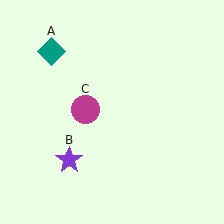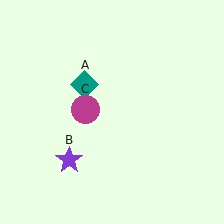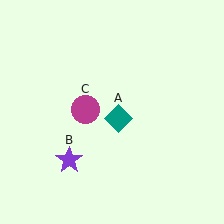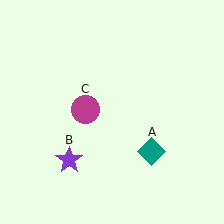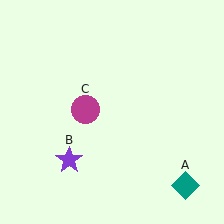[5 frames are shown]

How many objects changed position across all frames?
1 object changed position: teal diamond (object A).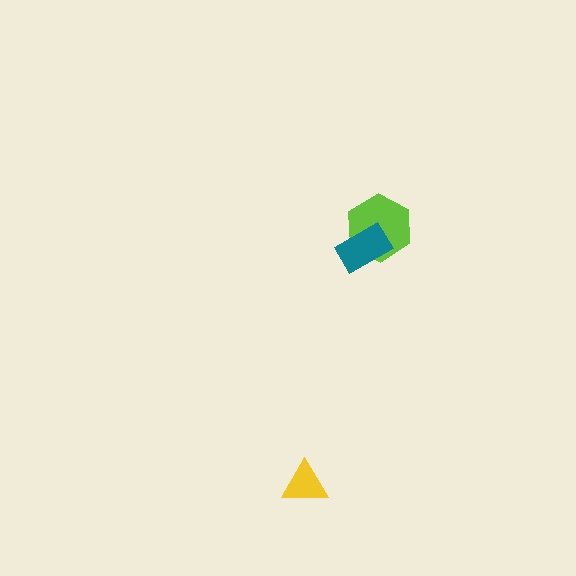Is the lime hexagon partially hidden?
Yes, it is partially covered by another shape.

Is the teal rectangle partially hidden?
No, no other shape covers it.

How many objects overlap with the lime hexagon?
1 object overlaps with the lime hexagon.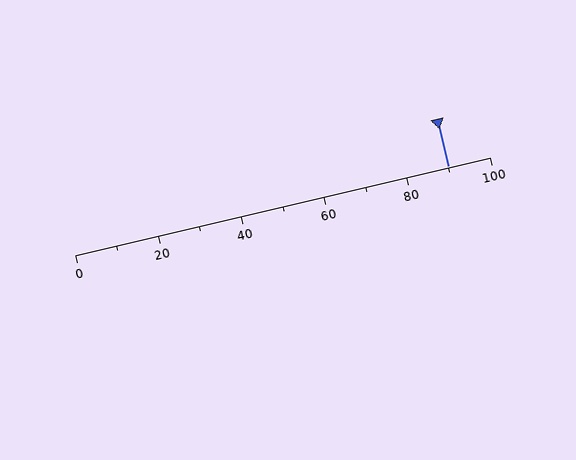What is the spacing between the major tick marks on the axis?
The major ticks are spaced 20 apart.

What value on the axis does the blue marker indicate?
The marker indicates approximately 90.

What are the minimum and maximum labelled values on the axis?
The axis runs from 0 to 100.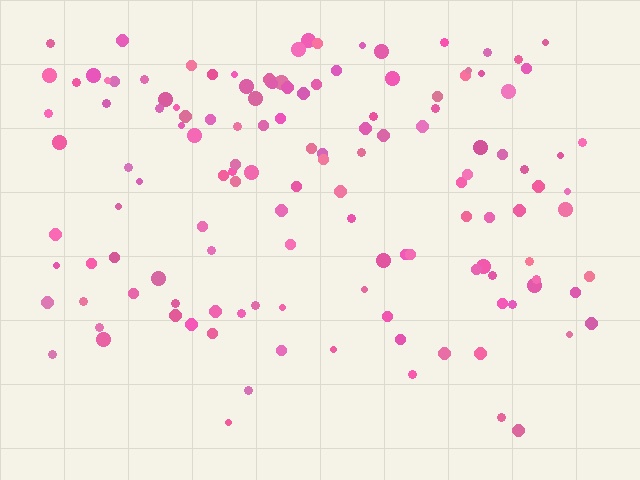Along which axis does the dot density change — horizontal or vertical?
Vertical.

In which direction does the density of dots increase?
From bottom to top, with the top side densest.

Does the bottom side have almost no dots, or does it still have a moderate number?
Still a moderate number, just noticeably fewer than the top.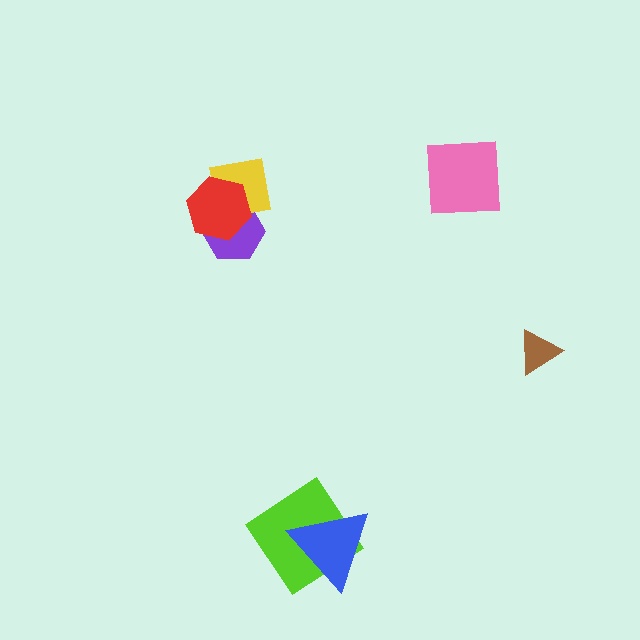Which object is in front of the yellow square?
The red hexagon is in front of the yellow square.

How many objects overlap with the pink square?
0 objects overlap with the pink square.